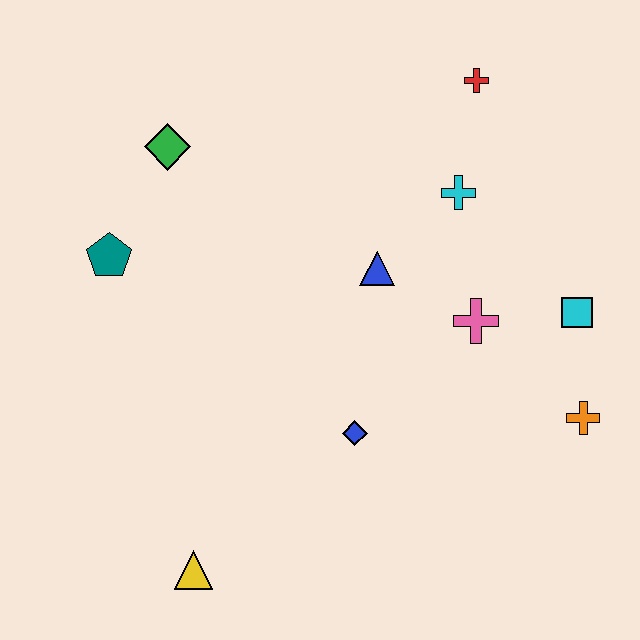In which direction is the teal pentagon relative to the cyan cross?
The teal pentagon is to the left of the cyan cross.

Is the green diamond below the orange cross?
No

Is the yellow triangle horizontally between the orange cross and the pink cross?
No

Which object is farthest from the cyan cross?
The yellow triangle is farthest from the cyan cross.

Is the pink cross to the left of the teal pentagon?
No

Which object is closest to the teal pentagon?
The green diamond is closest to the teal pentagon.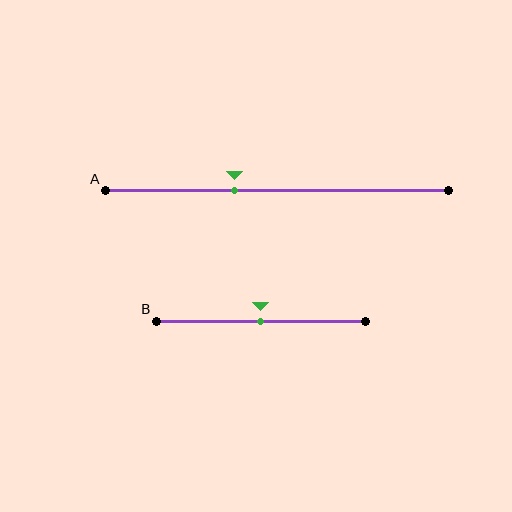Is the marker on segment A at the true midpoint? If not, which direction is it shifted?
No, the marker on segment A is shifted to the left by about 12% of the segment length.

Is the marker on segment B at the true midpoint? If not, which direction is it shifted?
Yes, the marker on segment B is at the true midpoint.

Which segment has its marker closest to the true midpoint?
Segment B has its marker closest to the true midpoint.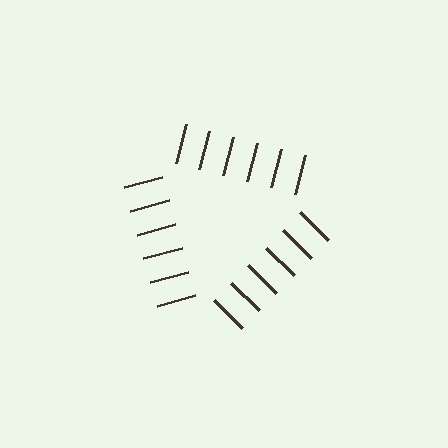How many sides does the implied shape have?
3 sides — the line-ends trace a triangle.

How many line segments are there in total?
18 — 6 along each of the 3 edges.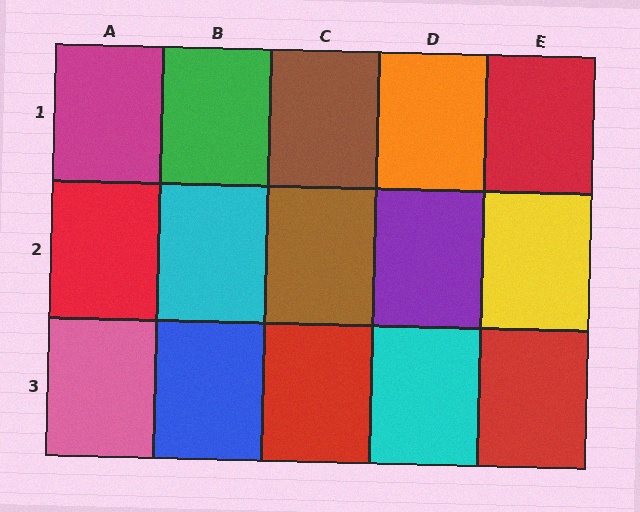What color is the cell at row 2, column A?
Red.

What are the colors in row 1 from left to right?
Magenta, green, brown, orange, red.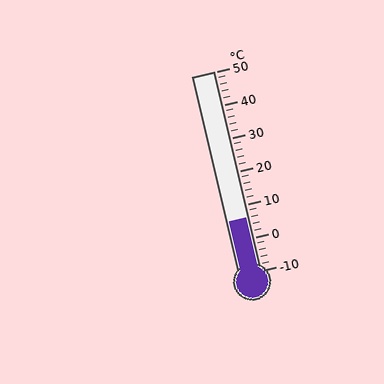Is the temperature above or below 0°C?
The temperature is above 0°C.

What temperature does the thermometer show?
The thermometer shows approximately 6°C.